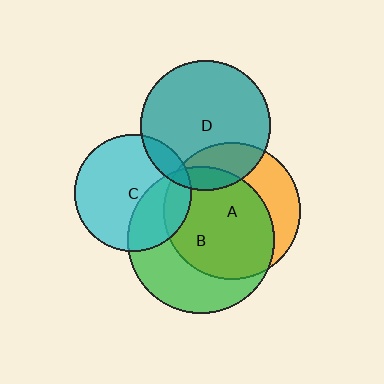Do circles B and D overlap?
Yes.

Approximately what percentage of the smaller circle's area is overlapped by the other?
Approximately 10%.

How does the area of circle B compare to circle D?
Approximately 1.3 times.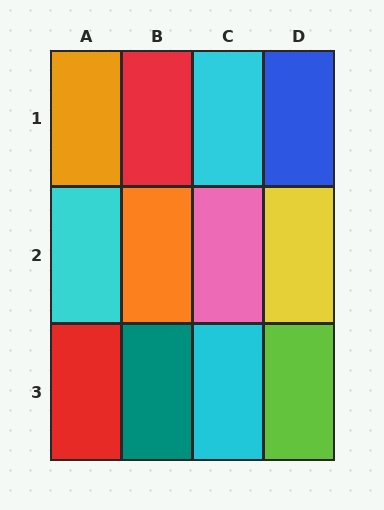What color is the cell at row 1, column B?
Red.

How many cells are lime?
1 cell is lime.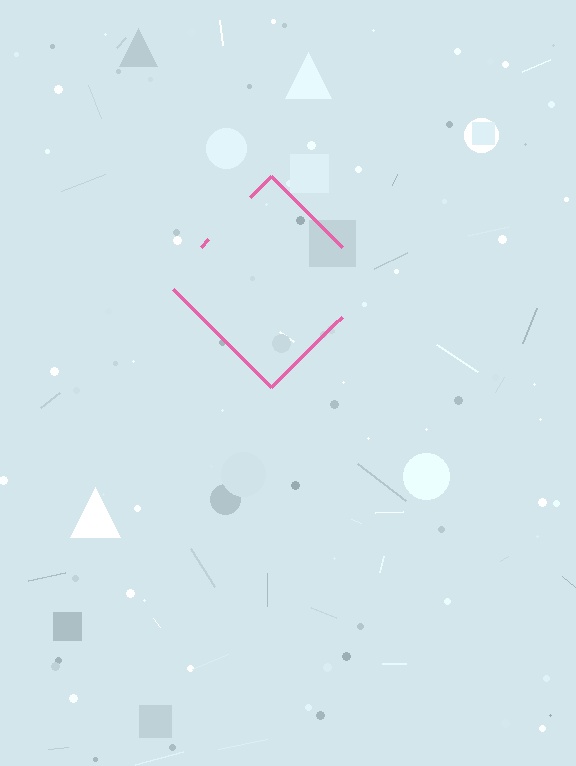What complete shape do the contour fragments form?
The contour fragments form a diamond.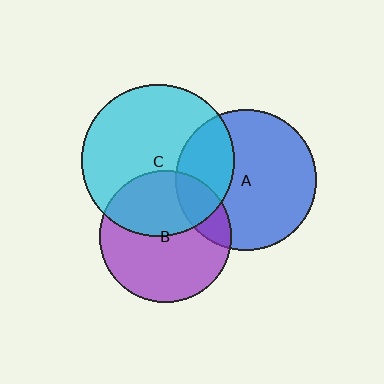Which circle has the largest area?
Circle C (cyan).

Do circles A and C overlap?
Yes.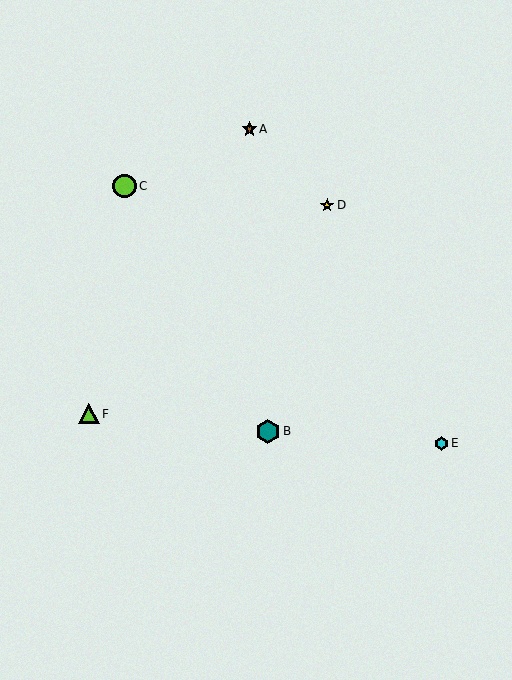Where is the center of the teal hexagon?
The center of the teal hexagon is at (268, 431).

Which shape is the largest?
The teal hexagon (labeled B) is the largest.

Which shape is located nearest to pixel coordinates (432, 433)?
The cyan hexagon (labeled E) at (442, 443) is nearest to that location.